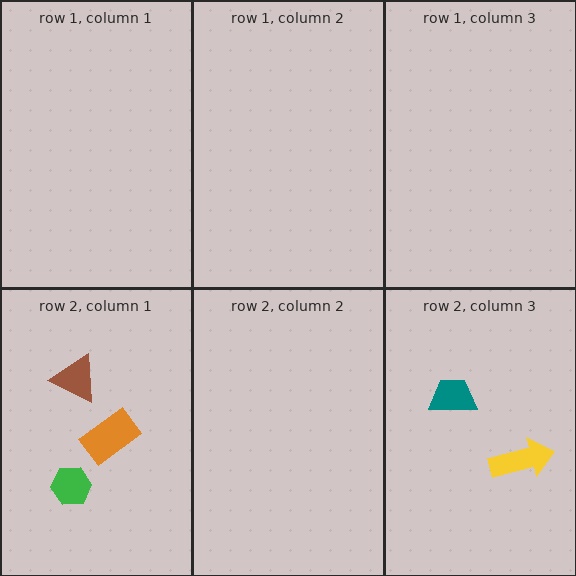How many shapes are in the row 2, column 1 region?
3.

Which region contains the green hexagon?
The row 2, column 1 region.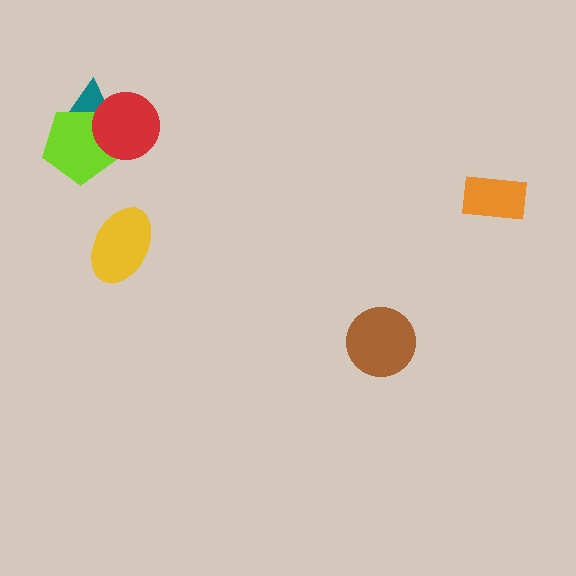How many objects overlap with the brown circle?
0 objects overlap with the brown circle.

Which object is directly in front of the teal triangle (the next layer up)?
The lime pentagon is directly in front of the teal triangle.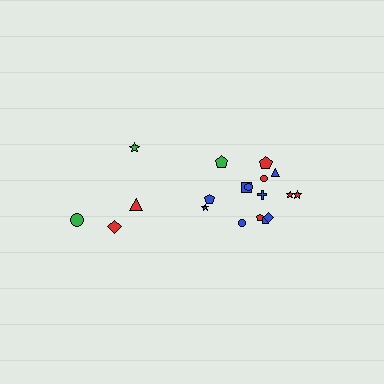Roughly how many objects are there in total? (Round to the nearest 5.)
Roughly 20 objects in total.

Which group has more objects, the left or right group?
The right group.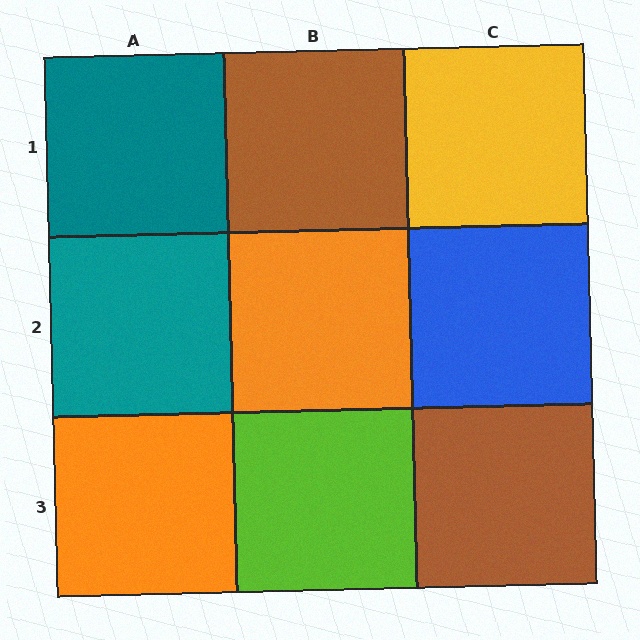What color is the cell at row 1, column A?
Teal.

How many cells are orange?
2 cells are orange.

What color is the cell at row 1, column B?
Brown.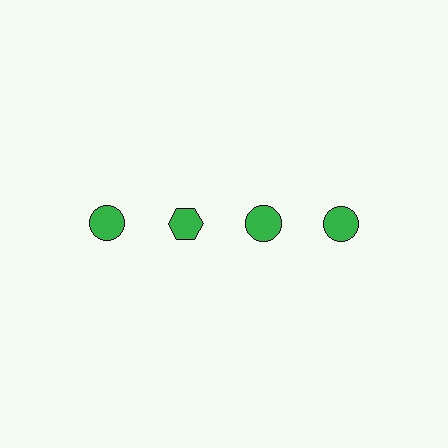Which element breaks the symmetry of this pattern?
The green hexagon in the top row, second from left column breaks the symmetry. All other shapes are green circles.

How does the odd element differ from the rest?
It has a different shape: hexagon instead of circle.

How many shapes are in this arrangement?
There are 4 shapes arranged in a grid pattern.